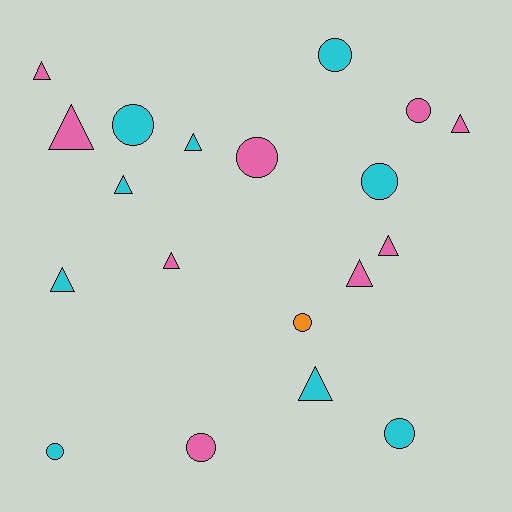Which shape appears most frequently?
Triangle, with 10 objects.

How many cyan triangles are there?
There are 4 cyan triangles.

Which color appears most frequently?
Cyan, with 9 objects.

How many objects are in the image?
There are 19 objects.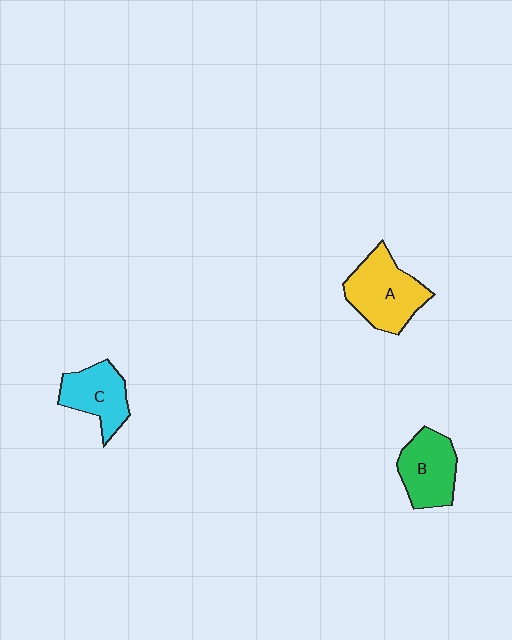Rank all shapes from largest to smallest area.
From largest to smallest: A (yellow), B (green), C (cyan).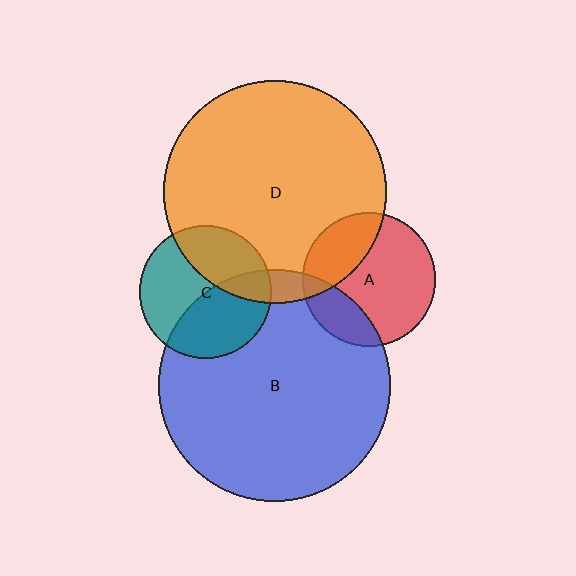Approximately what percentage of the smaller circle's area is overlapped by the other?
Approximately 45%.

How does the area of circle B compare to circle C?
Approximately 3.0 times.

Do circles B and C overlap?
Yes.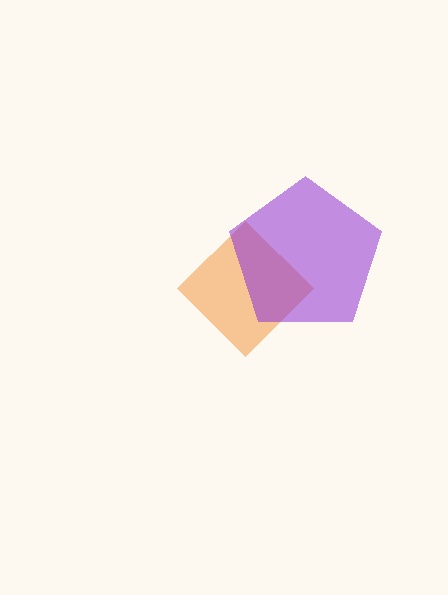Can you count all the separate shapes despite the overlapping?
Yes, there are 2 separate shapes.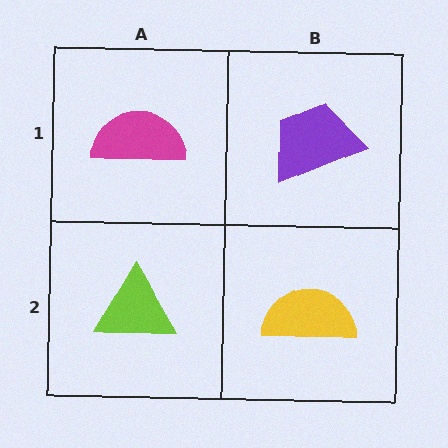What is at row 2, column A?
A lime triangle.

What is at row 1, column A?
A magenta semicircle.